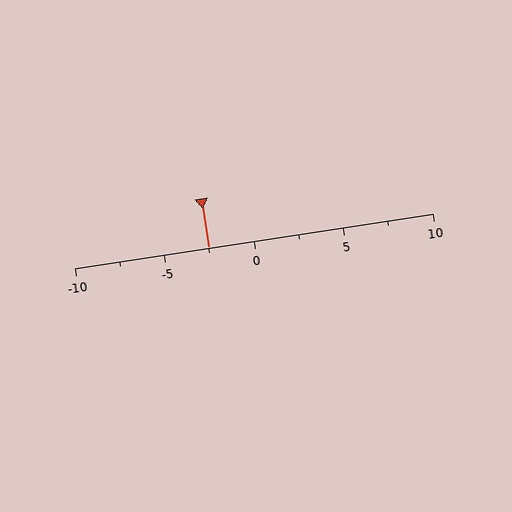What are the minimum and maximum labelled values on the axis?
The axis runs from -10 to 10.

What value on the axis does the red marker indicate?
The marker indicates approximately -2.5.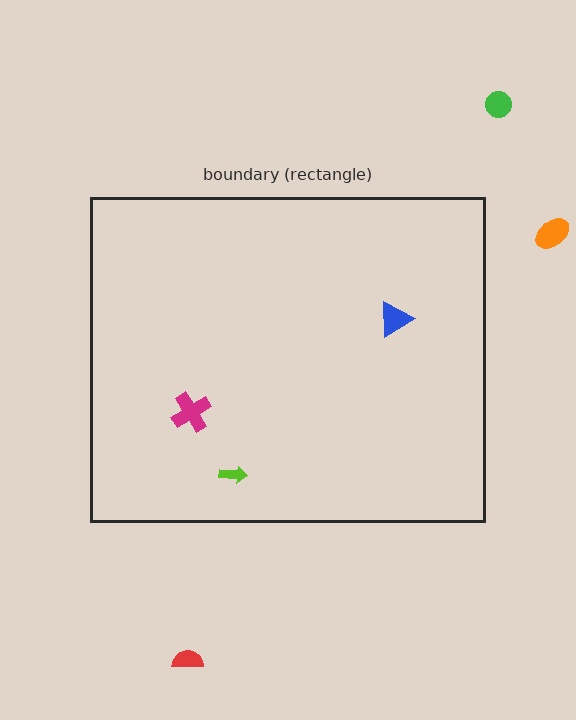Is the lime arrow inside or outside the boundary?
Inside.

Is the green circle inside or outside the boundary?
Outside.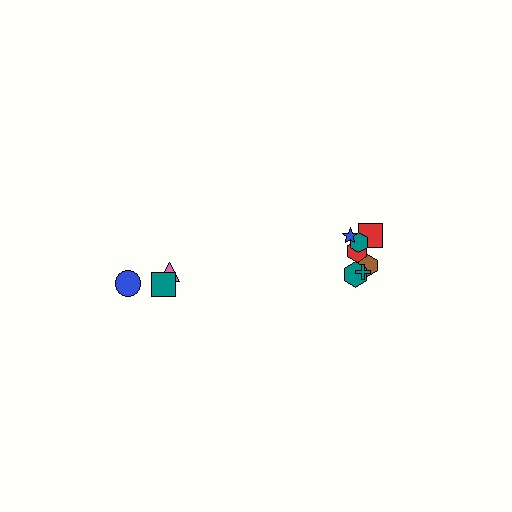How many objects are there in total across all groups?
There are 10 objects.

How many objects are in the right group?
There are 7 objects.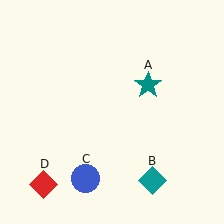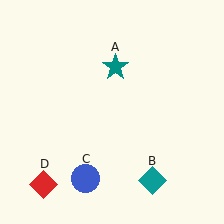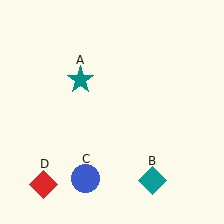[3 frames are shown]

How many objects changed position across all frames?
1 object changed position: teal star (object A).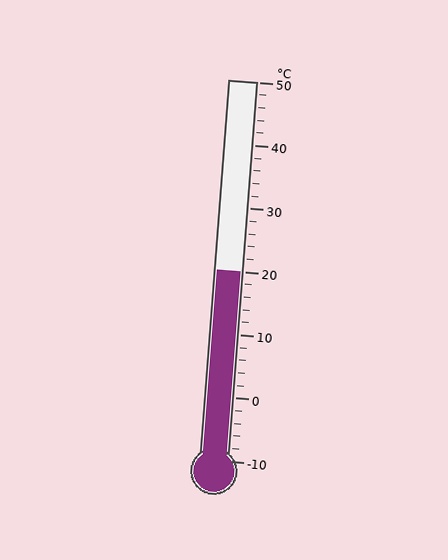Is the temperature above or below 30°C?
The temperature is below 30°C.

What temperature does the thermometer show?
The thermometer shows approximately 20°C.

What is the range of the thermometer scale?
The thermometer scale ranges from -10°C to 50°C.